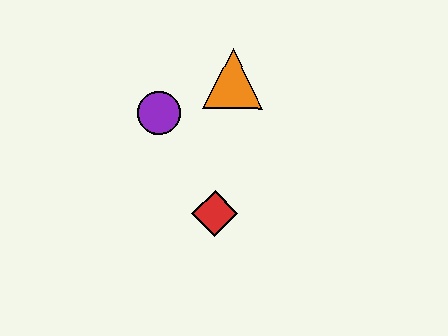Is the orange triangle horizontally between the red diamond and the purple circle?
No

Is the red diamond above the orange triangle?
No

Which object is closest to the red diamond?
The purple circle is closest to the red diamond.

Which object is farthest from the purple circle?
The red diamond is farthest from the purple circle.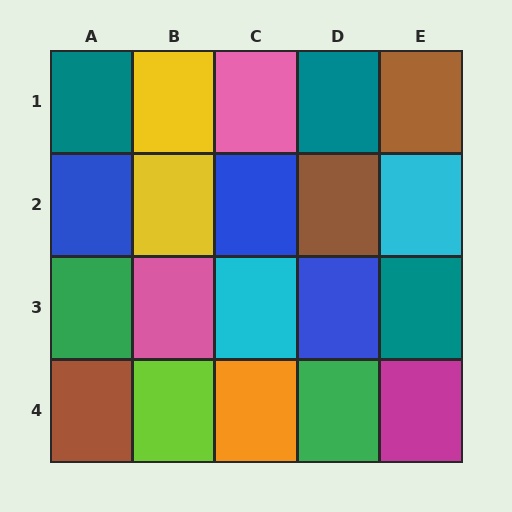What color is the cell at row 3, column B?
Pink.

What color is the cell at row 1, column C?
Pink.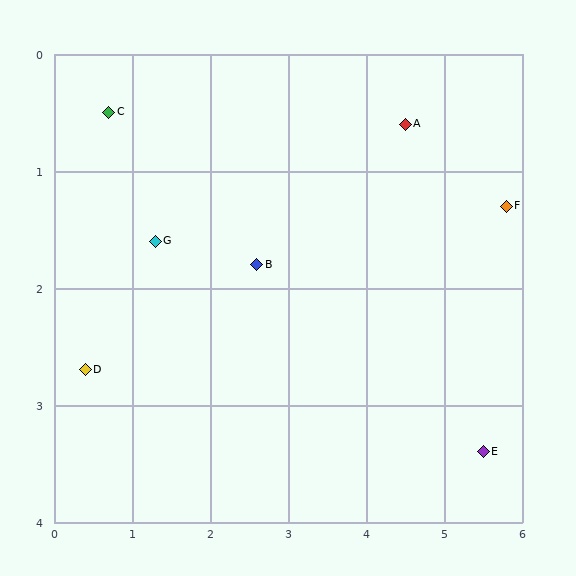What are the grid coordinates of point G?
Point G is at approximately (1.3, 1.6).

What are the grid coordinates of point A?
Point A is at approximately (4.5, 0.6).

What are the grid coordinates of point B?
Point B is at approximately (2.6, 1.8).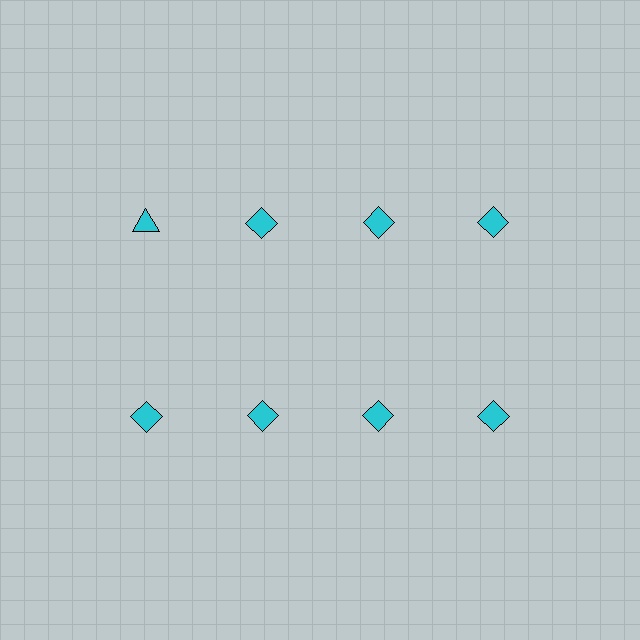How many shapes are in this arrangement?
There are 8 shapes arranged in a grid pattern.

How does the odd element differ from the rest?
It has a different shape: triangle instead of diamond.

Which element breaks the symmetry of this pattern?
The cyan triangle in the top row, leftmost column breaks the symmetry. All other shapes are cyan diamonds.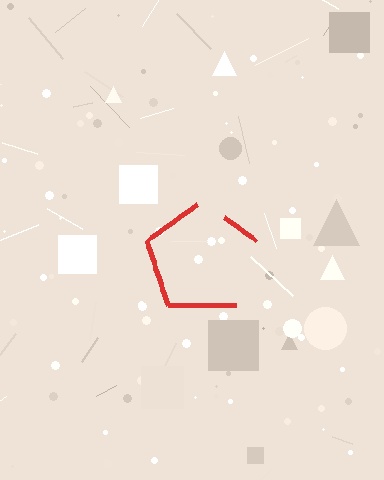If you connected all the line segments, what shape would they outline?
They would outline a pentagon.